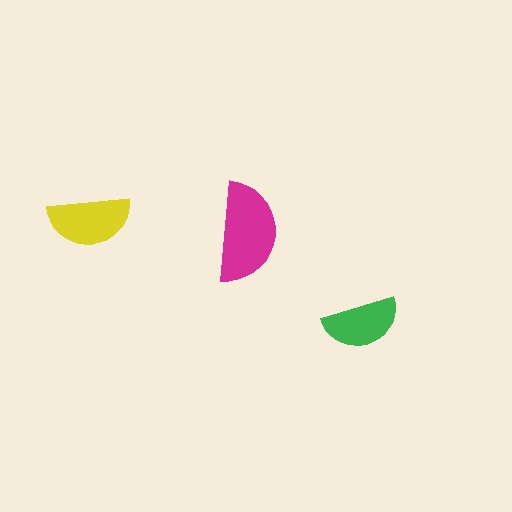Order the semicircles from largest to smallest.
the magenta one, the yellow one, the green one.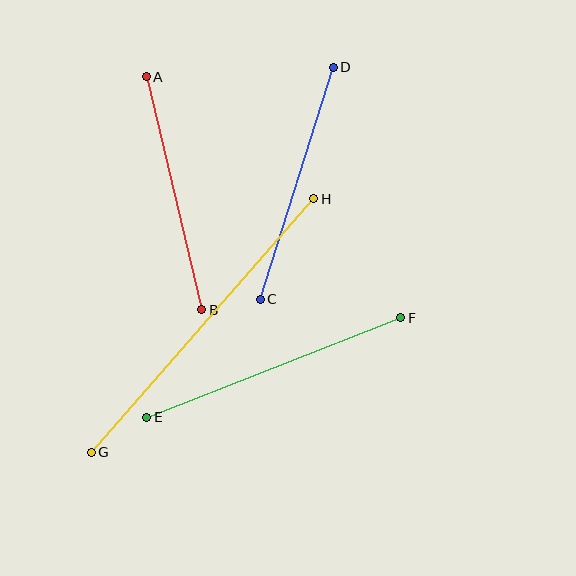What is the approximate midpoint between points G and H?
The midpoint is at approximately (202, 326) pixels.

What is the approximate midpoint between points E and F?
The midpoint is at approximately (274, 368) pixels.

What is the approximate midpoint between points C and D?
The midpoint is at approximately (297, 183) pixels.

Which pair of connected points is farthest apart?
Points G and H are farthest apart.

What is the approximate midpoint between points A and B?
The midpoint is at approximately (174, 193) pixels.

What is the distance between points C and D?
The distance is approximately 243 pixels.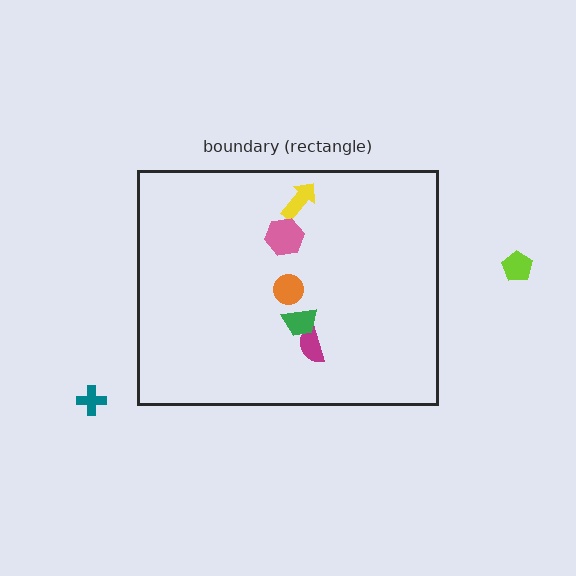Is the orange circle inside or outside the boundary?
Inside.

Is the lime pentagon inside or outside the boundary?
Outside.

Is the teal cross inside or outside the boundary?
Outside.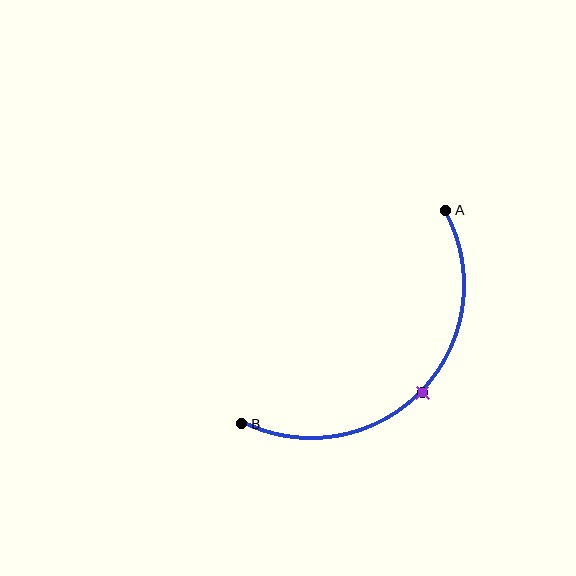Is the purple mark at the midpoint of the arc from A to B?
Yes. The purple mark lies on the arc at equal arc-length from both A and B — it is the arc midpoint.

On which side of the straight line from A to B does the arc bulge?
The arc bulges below and to the right of the straight line connecting A and B.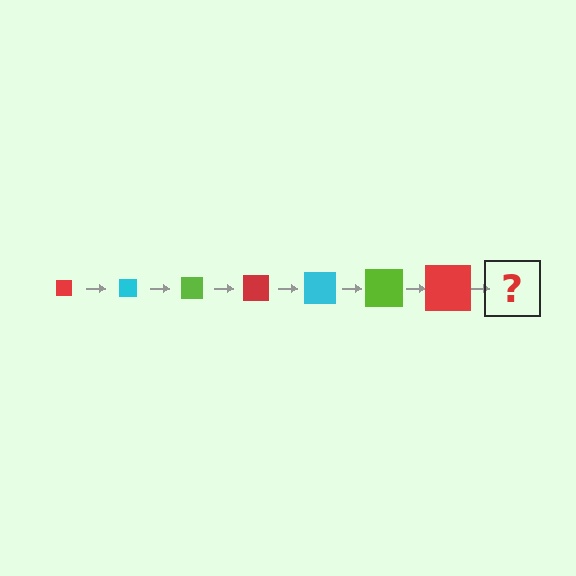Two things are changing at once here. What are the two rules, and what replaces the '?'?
The two rules are that the square grows larger each step and the color cycles through red, cyan, and lime. The '?' should be a cyan square, larger than the previous one.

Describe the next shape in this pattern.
It should be a cyan square, larger than the previous one.